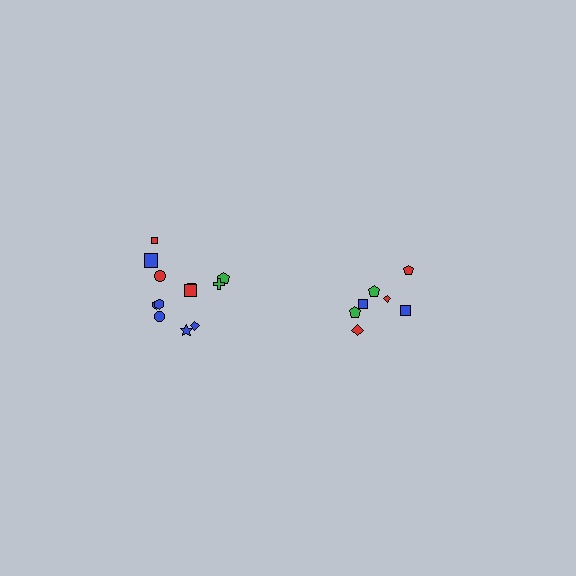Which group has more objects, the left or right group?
The left group.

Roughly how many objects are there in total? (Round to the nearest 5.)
Roughly 20 objects in total.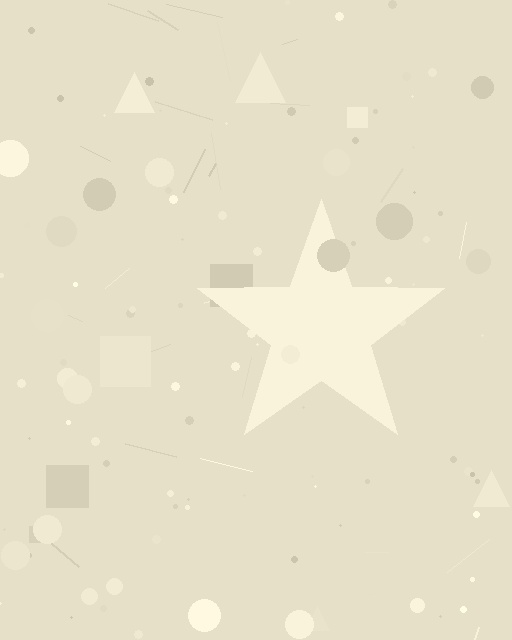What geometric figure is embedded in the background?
A star is embedded in the background.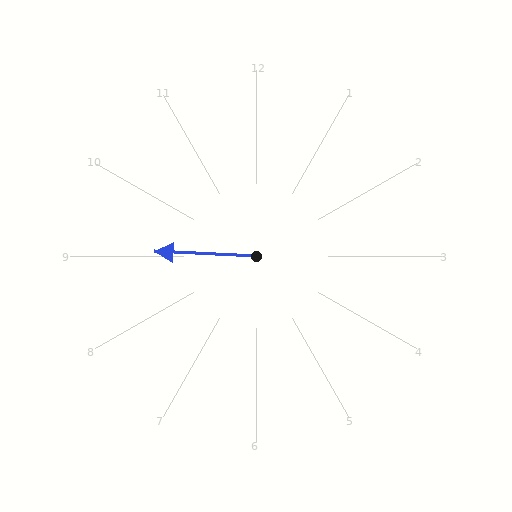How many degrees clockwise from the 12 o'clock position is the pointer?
Approximately 273 degrees.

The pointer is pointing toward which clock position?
Roughly 9 o'clock.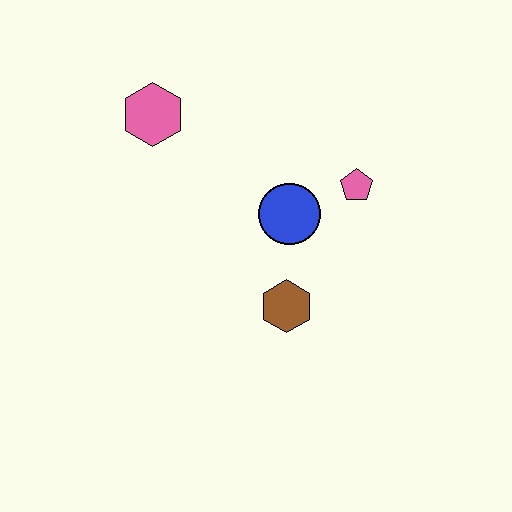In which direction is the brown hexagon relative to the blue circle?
The brown hexagon is below the blue circle.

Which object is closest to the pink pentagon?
The blue circle is closest to the pink pentagon.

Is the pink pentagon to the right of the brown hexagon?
Yes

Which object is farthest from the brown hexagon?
The pink hexagon is farthest from the brown hexagon.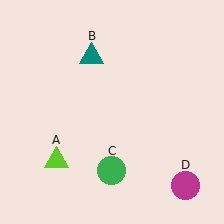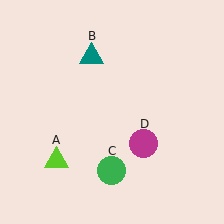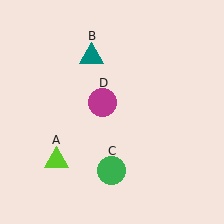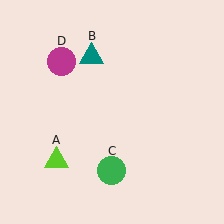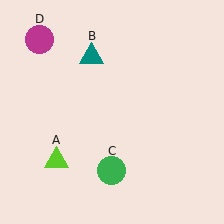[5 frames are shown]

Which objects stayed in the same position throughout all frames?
Lime triangle (object A) and teal triangle (object B) and green circle (object C) remained stationary.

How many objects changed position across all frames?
1 object changed position: magenta circle (object D).